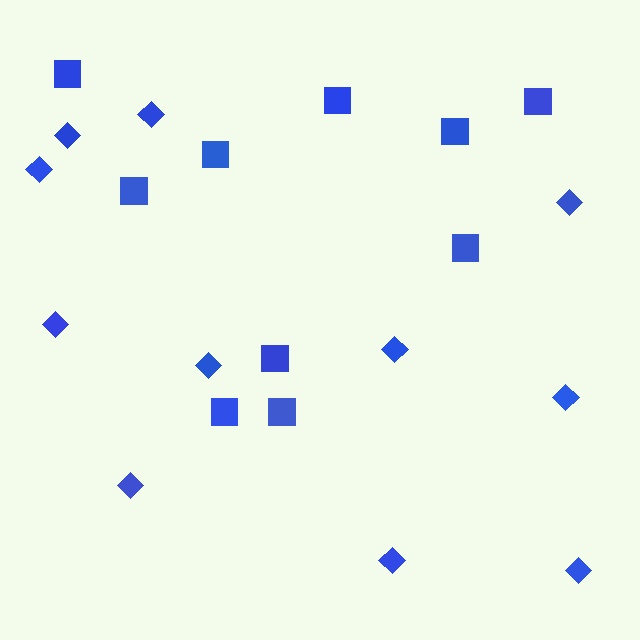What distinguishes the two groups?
There are 2 groups: one group of squares (10) and one group of diamonds (11).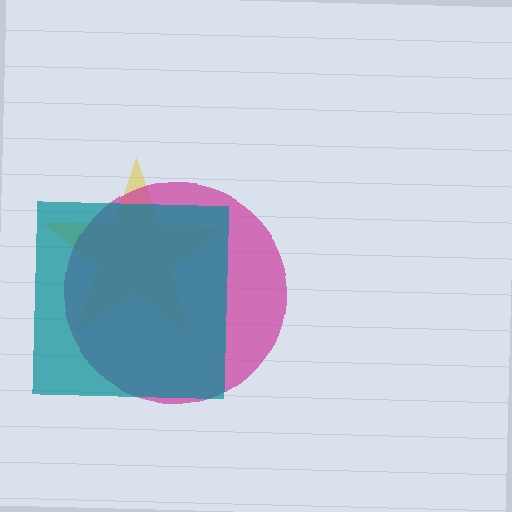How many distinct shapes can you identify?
There are 3 distinct shapes: a yellow star, a magenta circle, a teal square.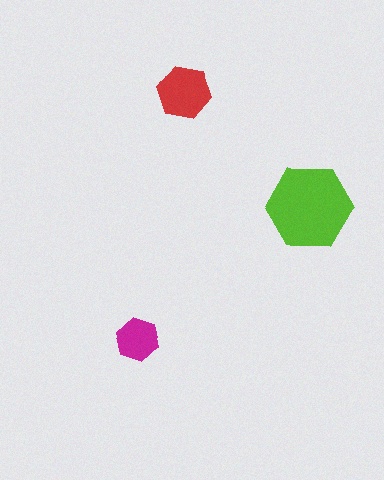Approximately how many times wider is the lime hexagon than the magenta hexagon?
About 2 times wider.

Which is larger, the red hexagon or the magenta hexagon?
The red one.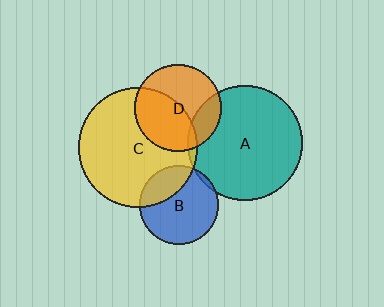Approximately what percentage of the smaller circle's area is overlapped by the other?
Approximately 25%.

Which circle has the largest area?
Circle C (yellow).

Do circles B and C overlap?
Yes.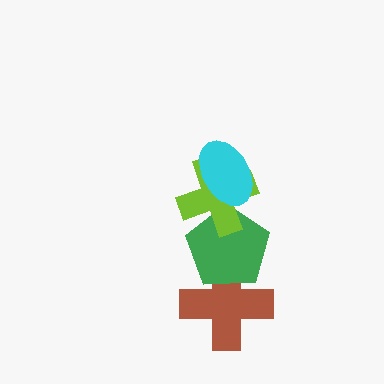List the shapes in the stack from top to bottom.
From top to bottom: the cyan ellipse, the lime cross, the green pentagon, the brown cross.